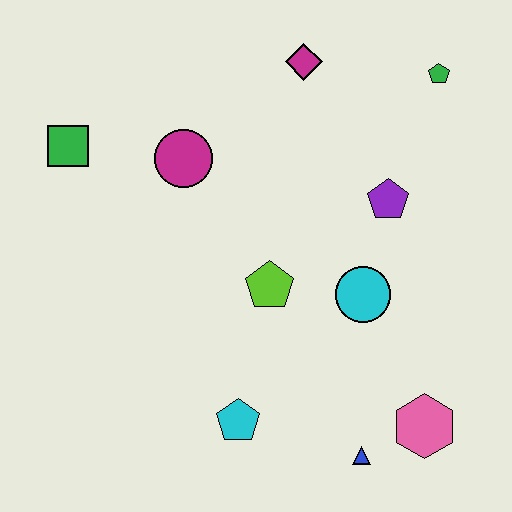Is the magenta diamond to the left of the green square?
No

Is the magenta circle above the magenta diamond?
No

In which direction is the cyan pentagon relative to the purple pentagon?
The cyan pentagon is below the purple pentagon.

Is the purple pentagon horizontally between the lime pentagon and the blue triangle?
No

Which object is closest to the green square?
The magenta circle is closest to the green square.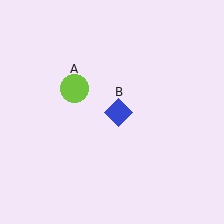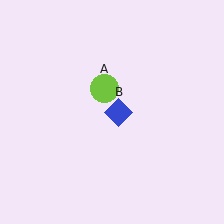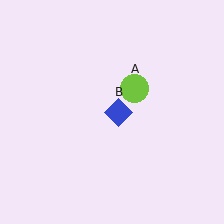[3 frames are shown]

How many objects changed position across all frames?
1 object changed position: lime circle (object A).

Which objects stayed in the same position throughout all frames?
Blue diamond (object B) remained stationary.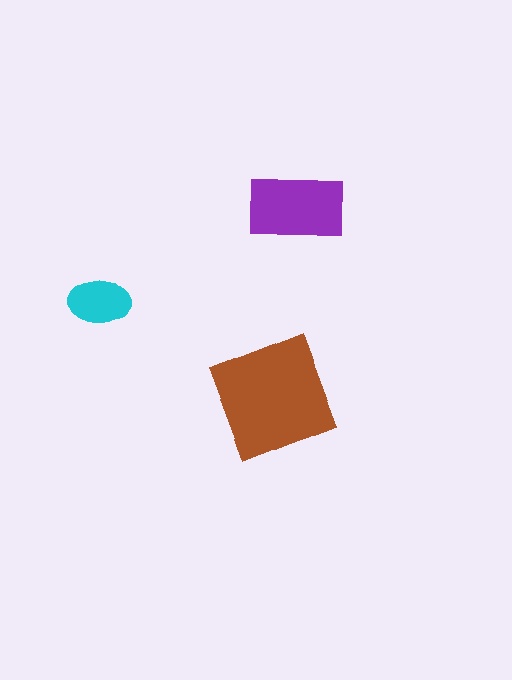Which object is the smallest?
The cyan ellipse.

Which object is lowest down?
The brown square is bottommost.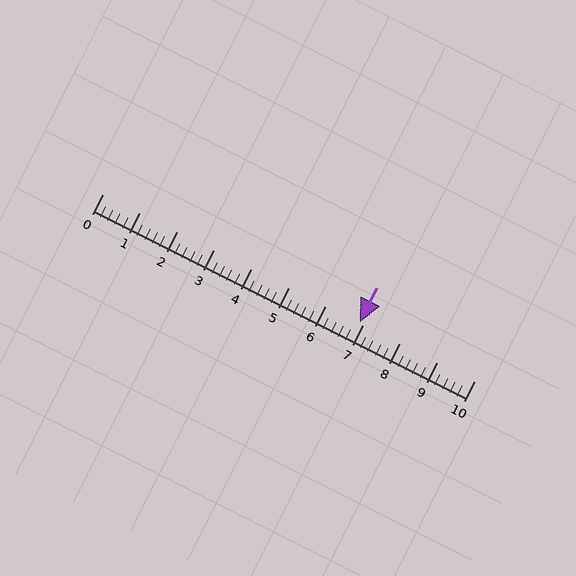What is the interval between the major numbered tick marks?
The major tick marks are spaced 1 units apart.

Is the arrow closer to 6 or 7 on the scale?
The arrow is closer to 7.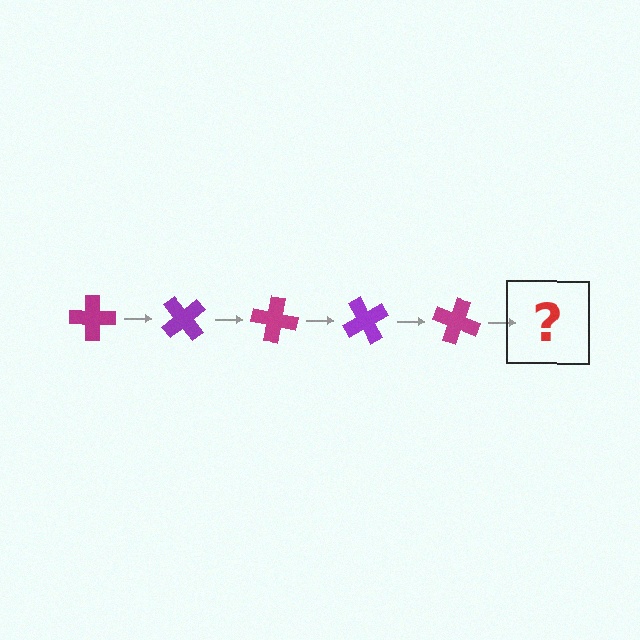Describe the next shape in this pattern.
It should be a purple cross, rotated 250 degrees from the start.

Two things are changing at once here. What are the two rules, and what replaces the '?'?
The two rules are that it rotates 50 degrees each step and the color cycles through magenta and purple. The '?' should be a purple cross, rotated 250 degrees from the start.